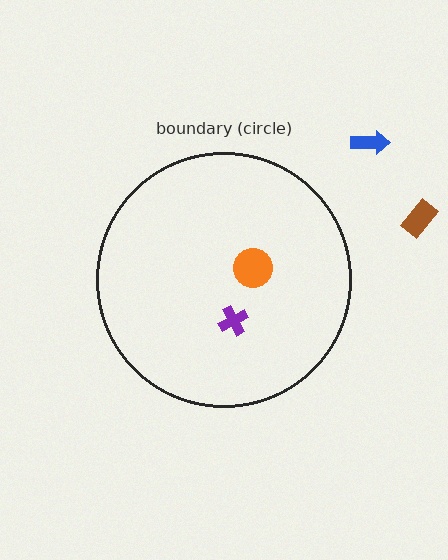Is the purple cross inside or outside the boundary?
Inside.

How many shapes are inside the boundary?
2 inside, 2 outside.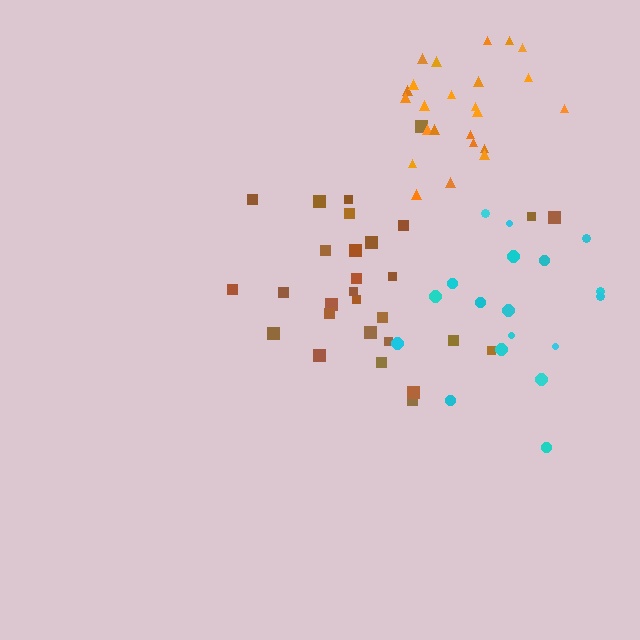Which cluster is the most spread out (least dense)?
Brown.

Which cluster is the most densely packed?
Orange.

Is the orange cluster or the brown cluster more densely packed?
Orange.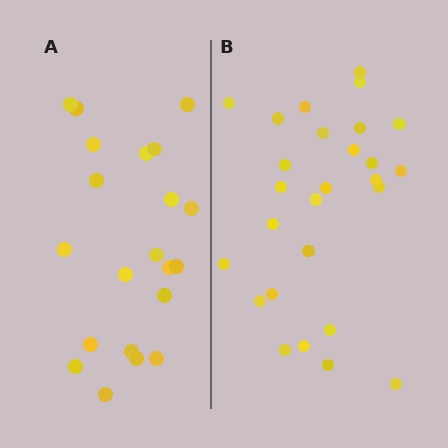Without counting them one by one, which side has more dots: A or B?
Region B (the right region) has more dots.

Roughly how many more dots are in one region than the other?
Region B has about 6 more dots than region A.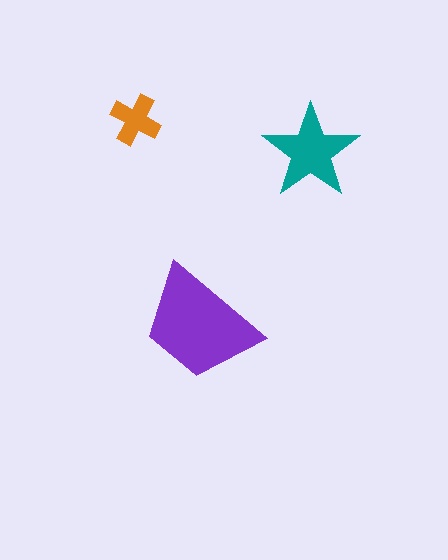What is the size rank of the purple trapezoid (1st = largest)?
1st.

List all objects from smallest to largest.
The orange cross, the teal star, the purple trapezoid.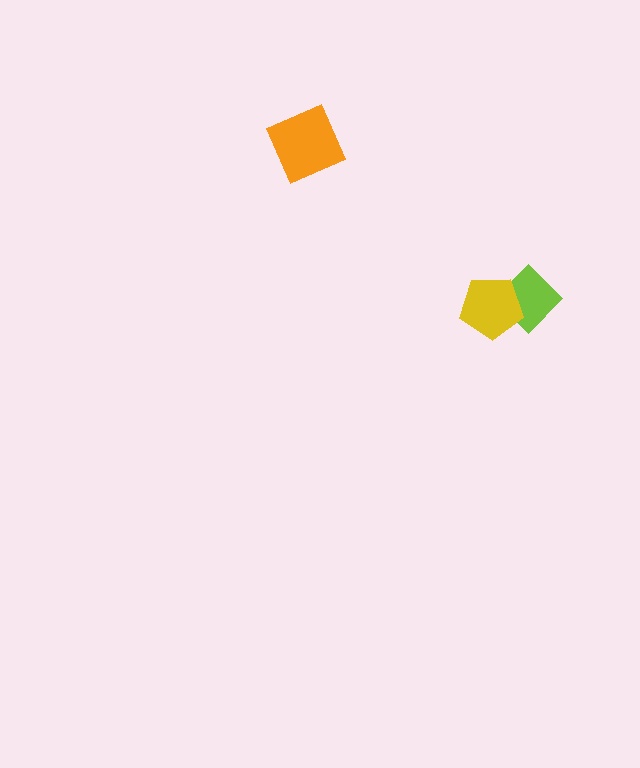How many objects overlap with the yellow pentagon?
1 object overlaps with the yellow pentagon.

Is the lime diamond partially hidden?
Yes, it is partially covered by another shape.